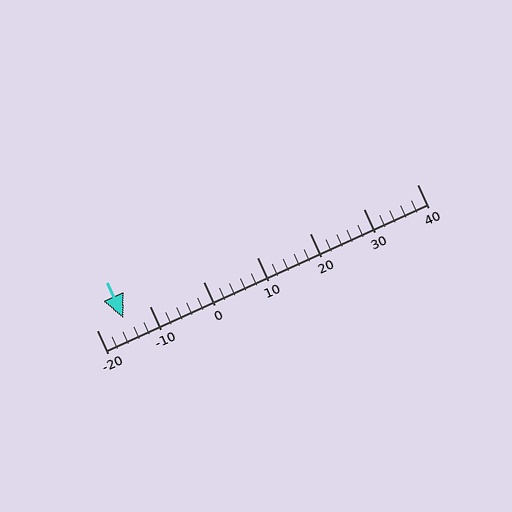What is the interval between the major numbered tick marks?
The major tick marks are spaced 10 units apart.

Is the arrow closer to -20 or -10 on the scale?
The arrow is closer to -10.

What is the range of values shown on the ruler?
The ruler shows values from -20 to 40.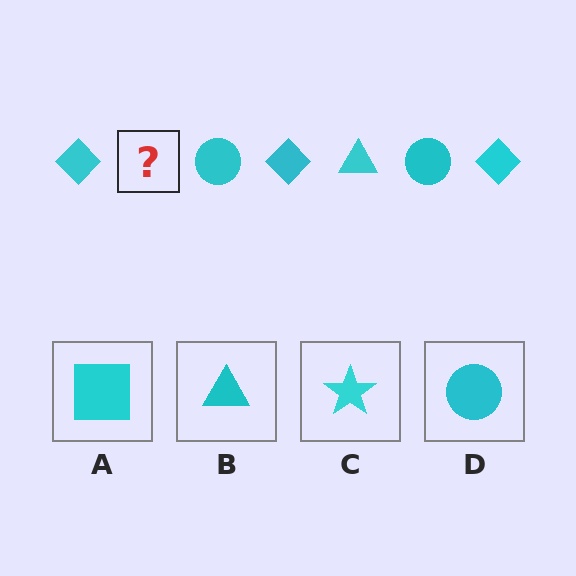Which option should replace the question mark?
Option B.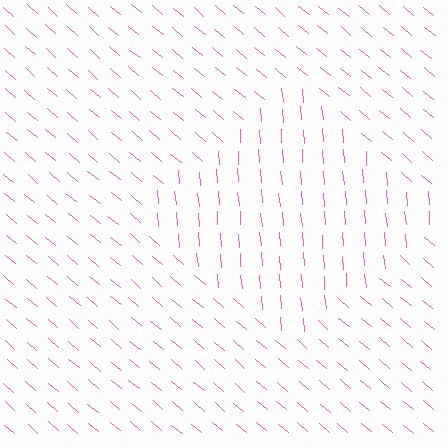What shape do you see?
I see a diamond.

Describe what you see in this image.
The image is filled with small pink line segments. A diamond region in the image has lines oriented differently from the surrounding lines, creating a visible texture boundary.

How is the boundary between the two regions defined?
The boundary is defined purely by a change in line orientation (approximately 45 degrees difference). All lines are the same color and thickness.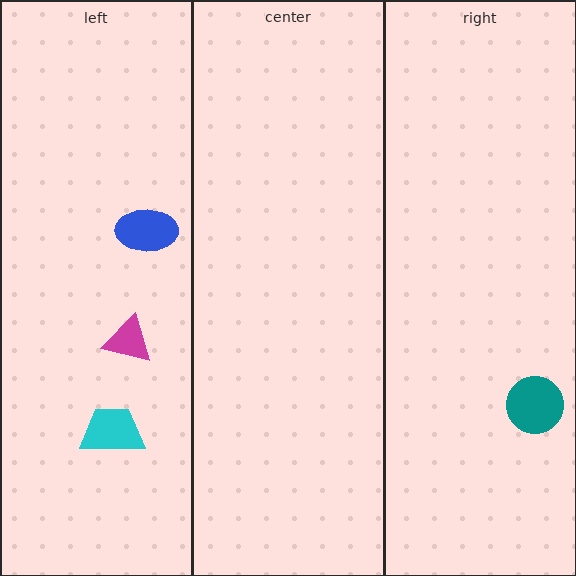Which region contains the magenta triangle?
The left region.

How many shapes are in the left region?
3.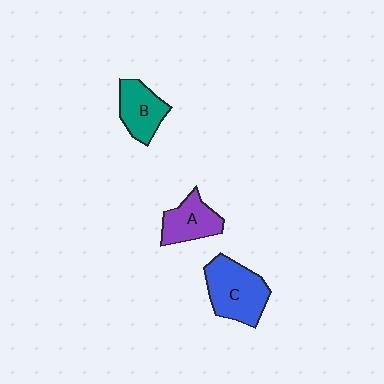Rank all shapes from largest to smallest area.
From largest to smallest: C (blue), B (teal), A (purple).